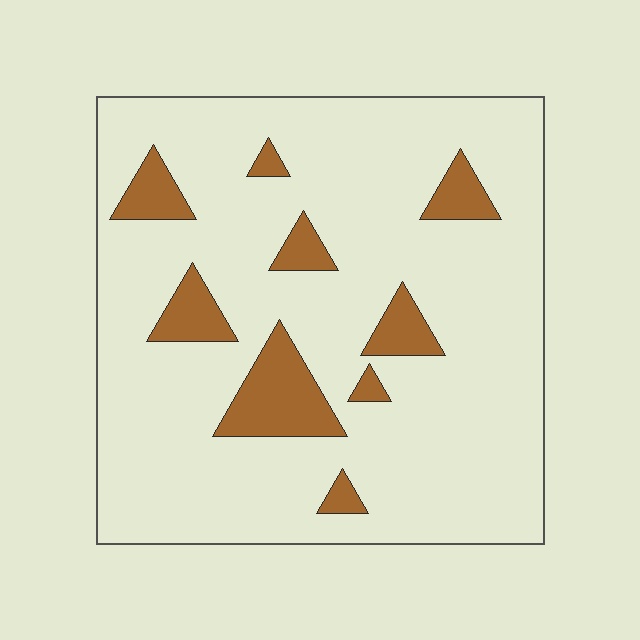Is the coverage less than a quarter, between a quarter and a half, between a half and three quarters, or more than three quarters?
Less than a quarter.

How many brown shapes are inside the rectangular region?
9.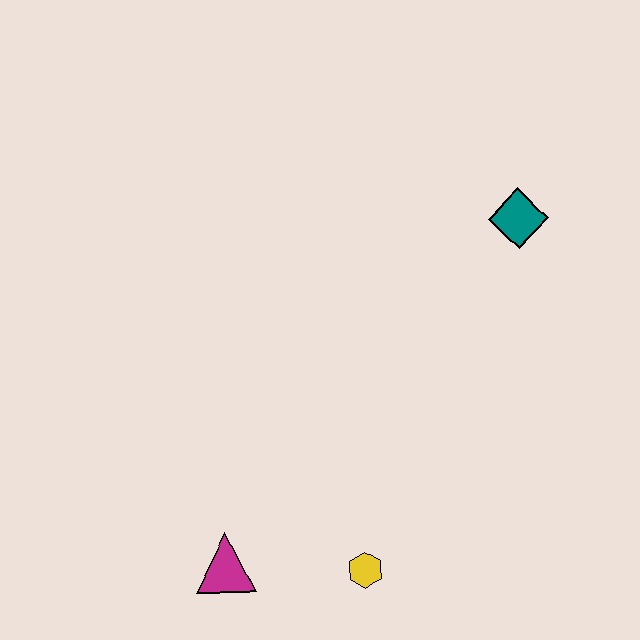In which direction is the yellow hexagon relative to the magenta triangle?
The yellow hexagon is to the right of the magenta triangle.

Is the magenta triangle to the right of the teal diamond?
No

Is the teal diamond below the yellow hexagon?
No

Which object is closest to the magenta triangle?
The yellow hexagon is closest to the magenta triangle.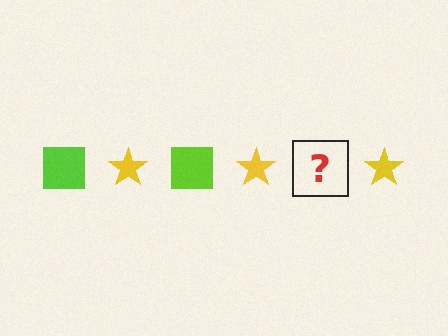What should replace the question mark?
The question mark should be replaced with a lime square.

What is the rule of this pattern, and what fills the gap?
The rule is that the pattern alternates between lime square and yellow star. The gap should be filled with a lime square.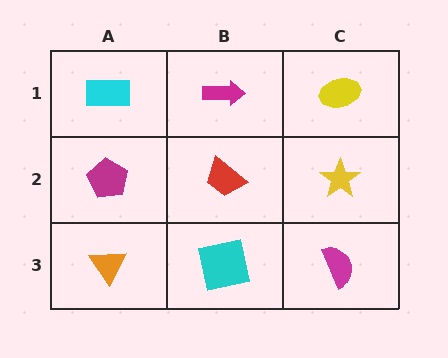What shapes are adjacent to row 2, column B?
A magenta arrow (row 1, column B), a cyan square (row 3, column B), a magenta pentagon (row 2, column A), a yellow star (row 2, column C).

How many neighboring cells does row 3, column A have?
2.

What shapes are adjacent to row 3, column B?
A red trapezoid (row 2, column B), an orange triangle (row 3, column A), a magenta semicircle (row 3, column C).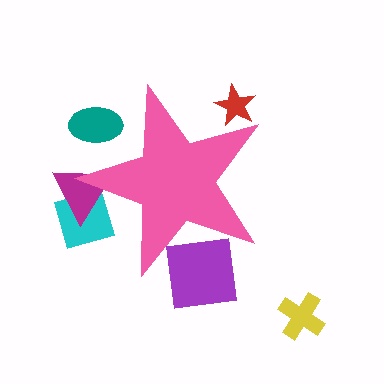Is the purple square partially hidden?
Yes, the purple square is partially hidden behind the pink star.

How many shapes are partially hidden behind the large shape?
5 shapes are partially hidden.